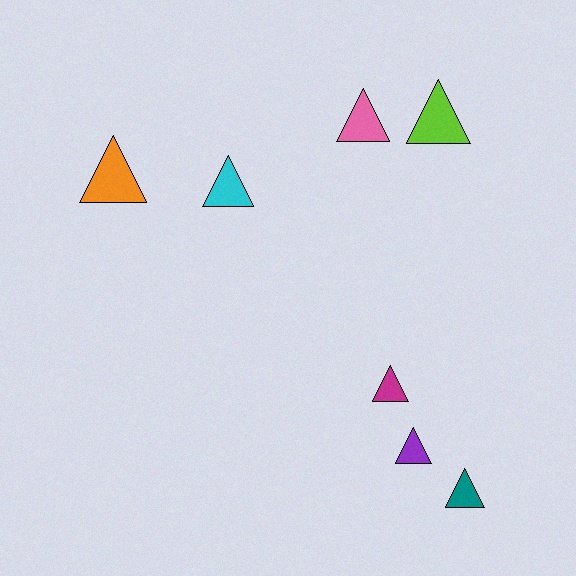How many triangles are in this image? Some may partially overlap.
There are 7 triangles.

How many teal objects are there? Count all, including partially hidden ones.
There is 1 teal object.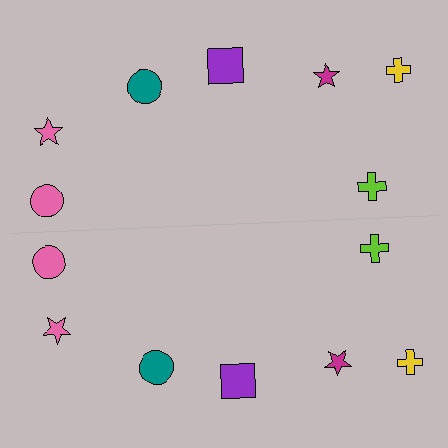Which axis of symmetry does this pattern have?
The pattern has a horizontal axis of symmetry running through the center of the image.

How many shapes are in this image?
There are 14 shapes in this image.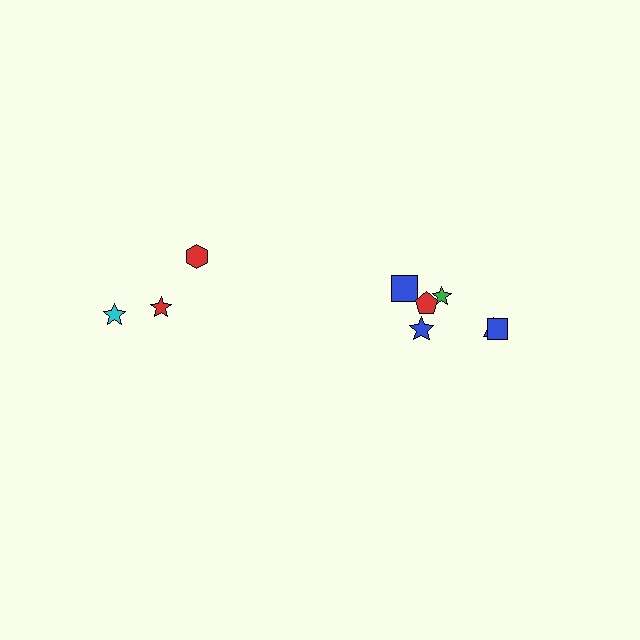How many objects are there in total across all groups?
There are 9 objects.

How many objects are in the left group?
There are 3 objects.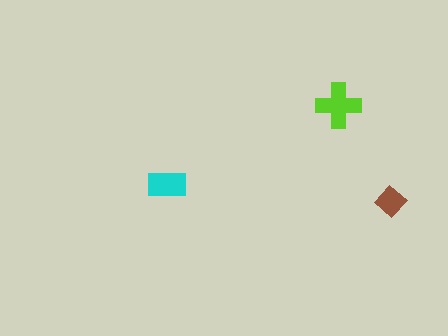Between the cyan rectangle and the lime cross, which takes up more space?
The lime cross.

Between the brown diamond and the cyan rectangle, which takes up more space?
The cyan rectangle.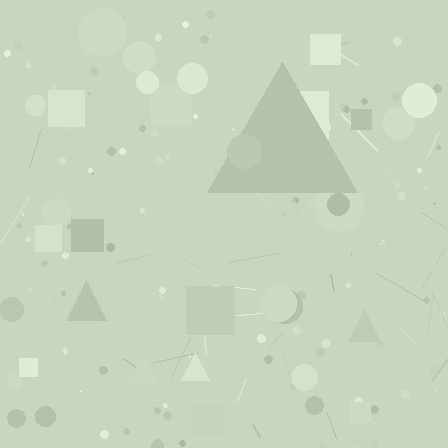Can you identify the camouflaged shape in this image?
The camouflaged shape is a triangle.